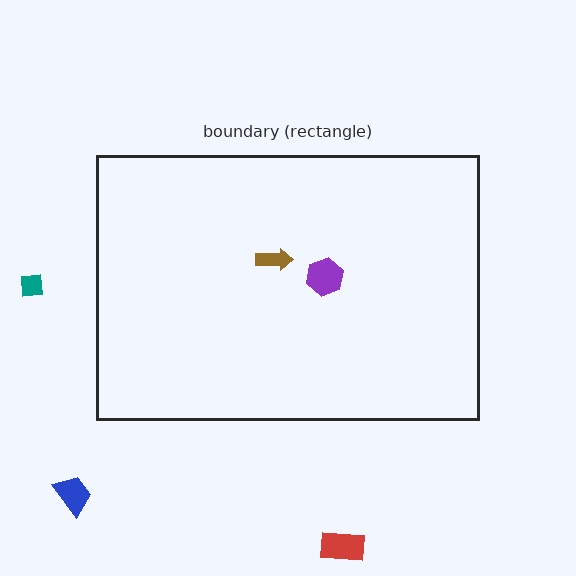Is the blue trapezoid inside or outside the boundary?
Outside.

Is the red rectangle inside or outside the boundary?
Outside.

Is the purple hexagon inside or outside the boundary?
Inside.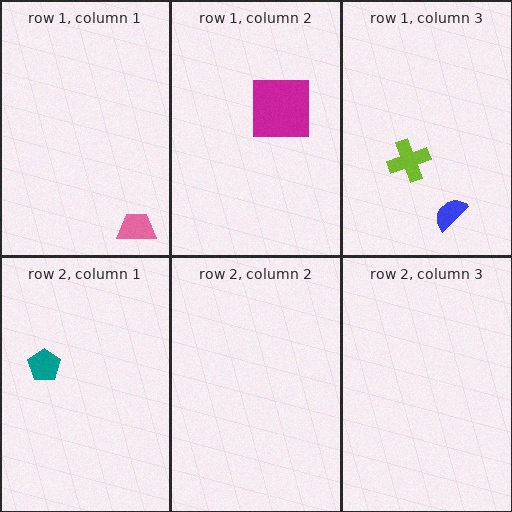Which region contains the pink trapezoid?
The row 1, column 1 region.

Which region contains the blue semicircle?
The row 1, column 3 region.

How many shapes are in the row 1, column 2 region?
1.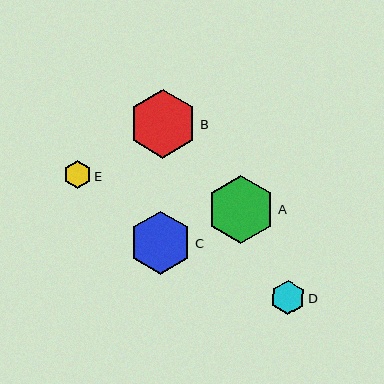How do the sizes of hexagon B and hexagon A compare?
Hexagon B and hexagon A are approximately the same size.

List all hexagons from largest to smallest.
From largest to smallest: B, A, C, D, E.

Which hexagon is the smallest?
Hexagon E is the smallest with a size of approximately 27 pixels.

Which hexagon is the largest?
Hexagon B is the largest with a size of approximately 68 pixels.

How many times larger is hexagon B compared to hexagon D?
Hexagon B is approximately 2.0 times the size of hexagon D.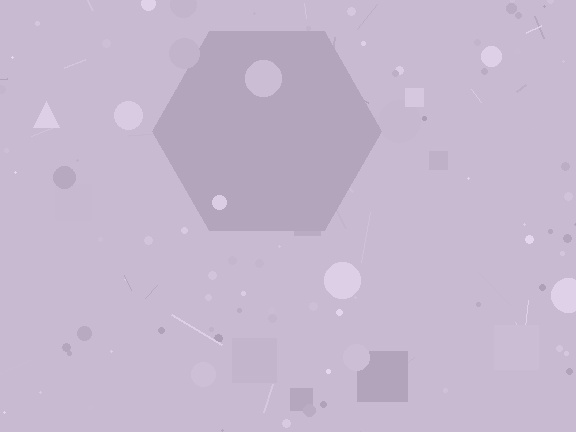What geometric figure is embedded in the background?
A hexagon is embedded in the background.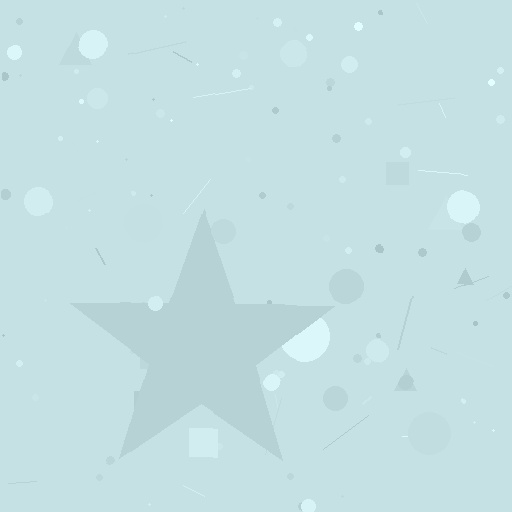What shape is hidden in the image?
A star is hidden in the image.